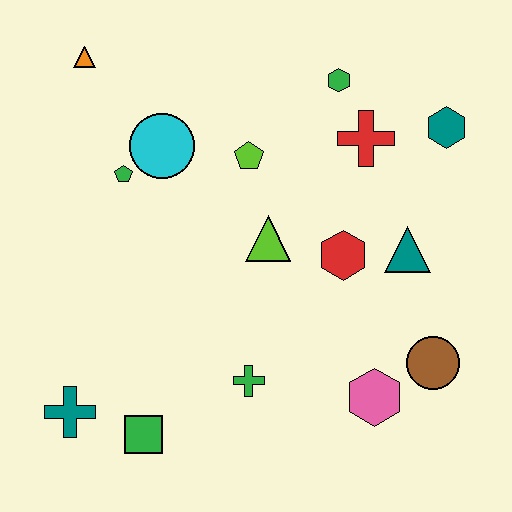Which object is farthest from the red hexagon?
The orange triangle is farthest from the red hexagon.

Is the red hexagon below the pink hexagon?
No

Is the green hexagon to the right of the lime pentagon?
Yes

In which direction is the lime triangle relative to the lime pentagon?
The lime triangle is below the lime pentagon.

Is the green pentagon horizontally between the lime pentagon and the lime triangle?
No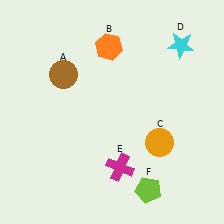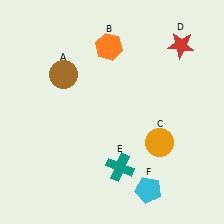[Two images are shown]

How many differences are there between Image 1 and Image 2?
There are 3 differences between the two images.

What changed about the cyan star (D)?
In Image 1, D is cyan. In Image 2, it changed to red.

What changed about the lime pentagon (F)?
In Image 1, F is lime. In Image 2, it changed to cyan.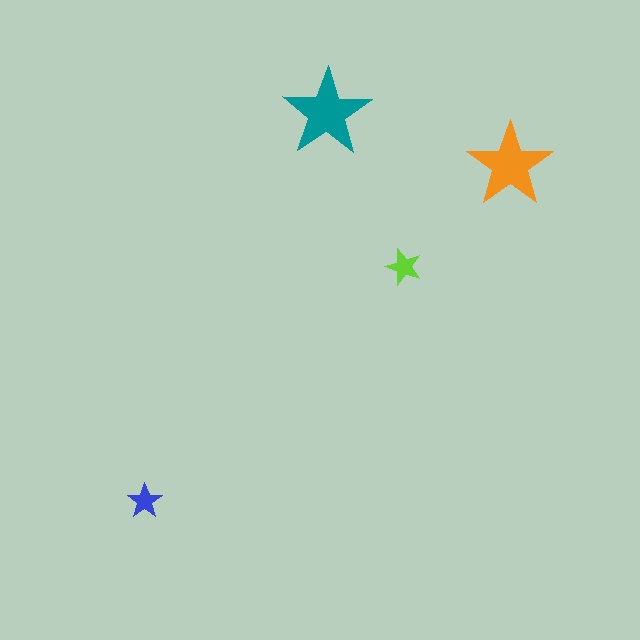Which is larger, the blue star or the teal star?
The teal one.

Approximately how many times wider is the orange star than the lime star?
About 2.5 times wider.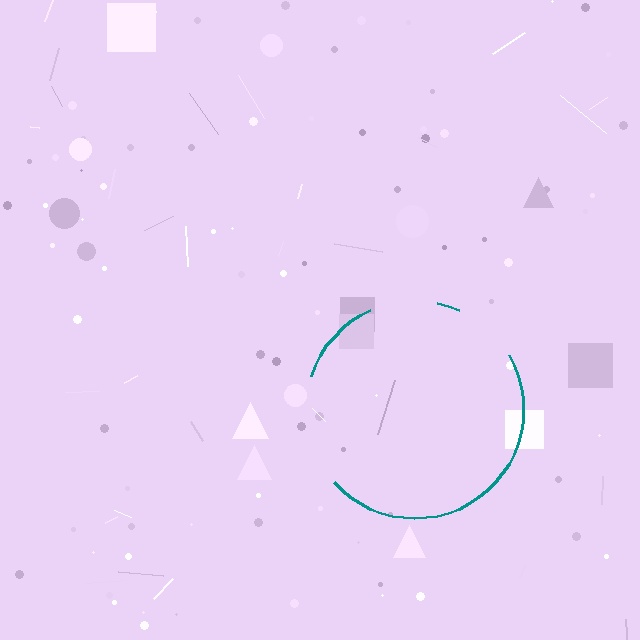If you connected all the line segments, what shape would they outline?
They would outline a circle.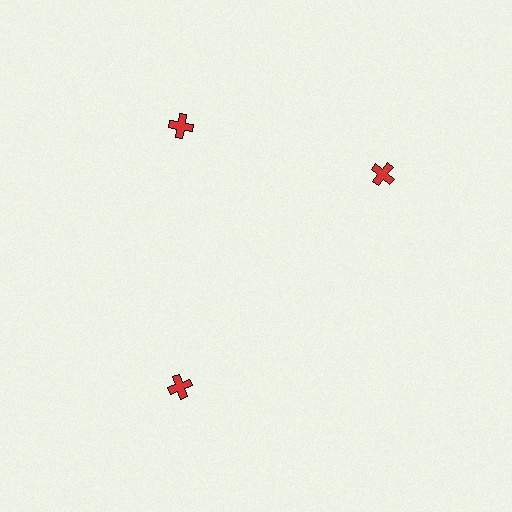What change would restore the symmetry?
The symmetry would be restored by rotating it back into even spacing with its neighbors so that all 3 crosses sit at equal angles and equal distance from the center.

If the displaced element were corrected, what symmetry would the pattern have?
It would have 3-fold rotational symmetry — the pattern would map onto itself every 120 degrees.